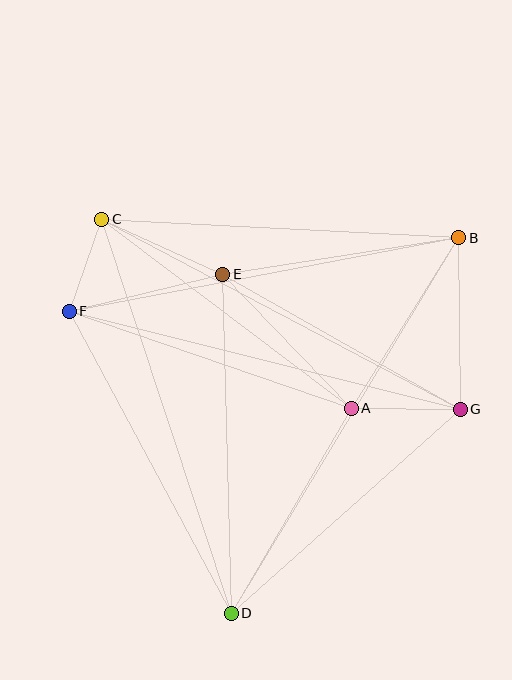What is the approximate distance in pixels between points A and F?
The distance between A and F is approximately 298 pixels.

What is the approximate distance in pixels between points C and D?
The distance between C and D is approximately 415 pixels.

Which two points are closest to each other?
Points C and F are closest to each other.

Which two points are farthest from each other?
Points B and D are farthest from each other.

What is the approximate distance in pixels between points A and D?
The distance between A and D is approximately 238 pixels.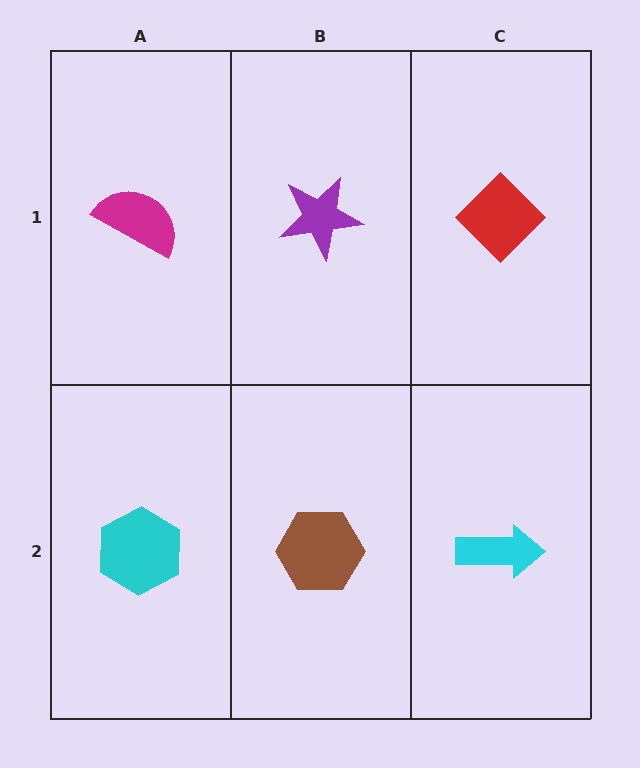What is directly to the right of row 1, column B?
A red diamond.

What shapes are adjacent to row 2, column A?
A magenta semicircle (row 1, column A), a brown hexagon (row 2, column B).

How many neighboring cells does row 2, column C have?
2.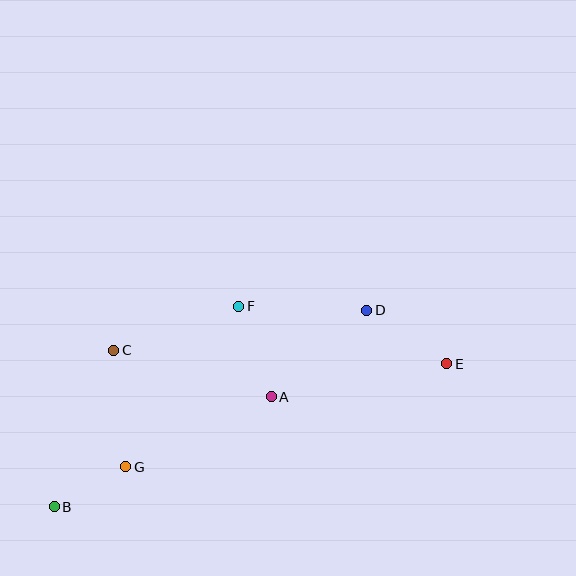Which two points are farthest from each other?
Points B and E are farthest from each other.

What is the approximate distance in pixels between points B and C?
The distance between B and C is approximately 167 pixels.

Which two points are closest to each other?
Points B and G are closest to each other.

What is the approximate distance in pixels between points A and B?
The distance between A and B is approximately 243 pixels.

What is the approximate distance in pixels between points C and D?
The distance between C and D is approximately 256 pixels.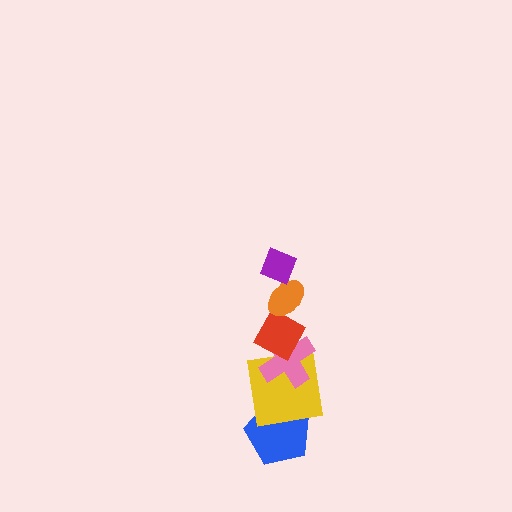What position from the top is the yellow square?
The yellow square is 5th from the top.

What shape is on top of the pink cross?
The red diamond is on top of the pink cross.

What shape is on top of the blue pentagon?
The yellow square is on top of the blue pentagon.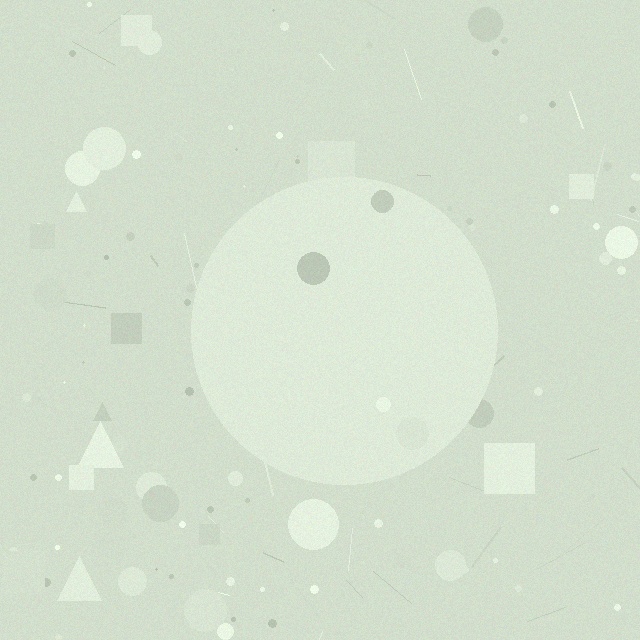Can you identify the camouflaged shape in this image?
The camouflaged shape is a circle.